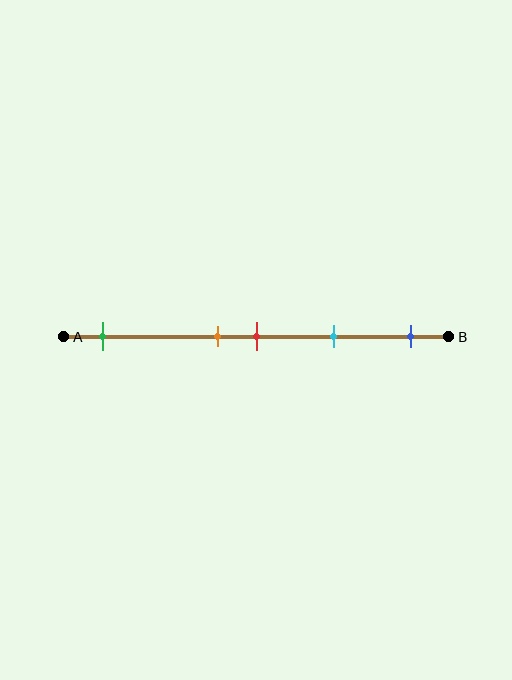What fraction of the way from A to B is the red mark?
The red mark is approximately 50% (0.5) of the way from A to B.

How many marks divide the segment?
There are 5 marks dividing the segment.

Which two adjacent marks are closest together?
The orange and red marks are the closest adjacent pair.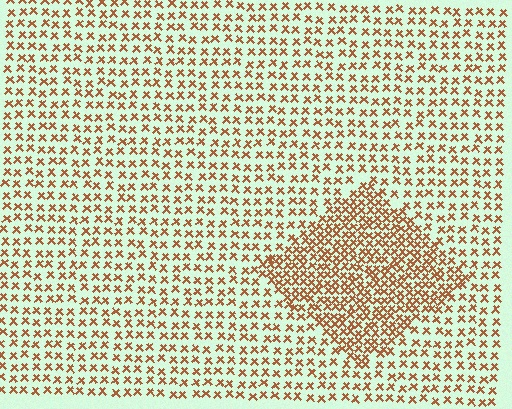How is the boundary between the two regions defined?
The boundary is defined by a change in element density (approximately 2.0x ratio). All elements are the same color, size, and shape.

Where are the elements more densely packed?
The elements are more densely packed inside the diamond boundary.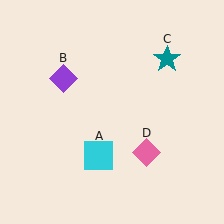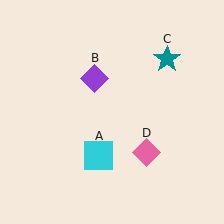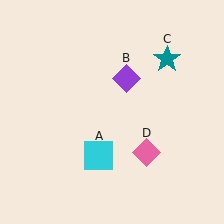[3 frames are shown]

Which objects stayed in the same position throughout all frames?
Cyan square (object A) and teal star (object C) and pink diamond (object D) remained stationary.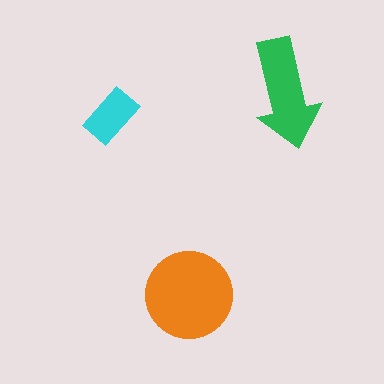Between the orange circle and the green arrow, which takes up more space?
The orange circle.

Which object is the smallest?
The cyan rectangle.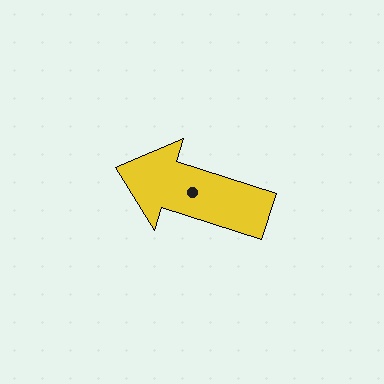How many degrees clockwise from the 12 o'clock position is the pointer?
Approximately 288 degrees.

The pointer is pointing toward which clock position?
Roughly 10 o'clock.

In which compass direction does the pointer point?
West.